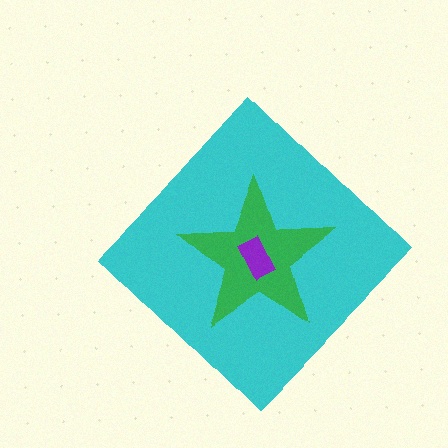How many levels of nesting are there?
3.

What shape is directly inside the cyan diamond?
The green star.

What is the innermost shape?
The purple rectangle.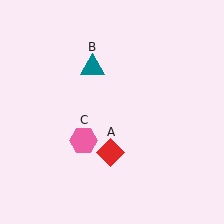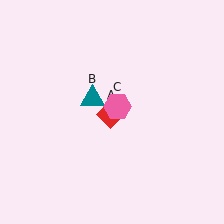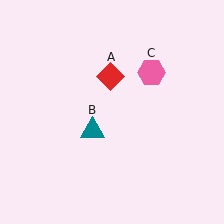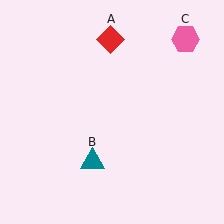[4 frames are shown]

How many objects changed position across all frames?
3 objects changed position: red diamond (object A), teal triangle (object B), pink hexagon (object C).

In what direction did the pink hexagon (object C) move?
The pink hexagon (object C) moved up and to the right.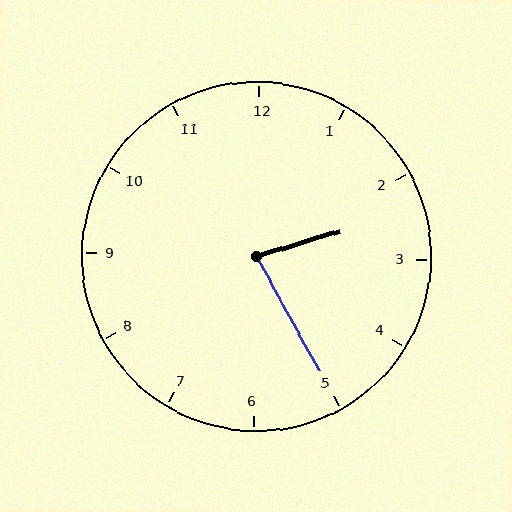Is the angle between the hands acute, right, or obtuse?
It is acute.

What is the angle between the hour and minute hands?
Approximately 78 degrees.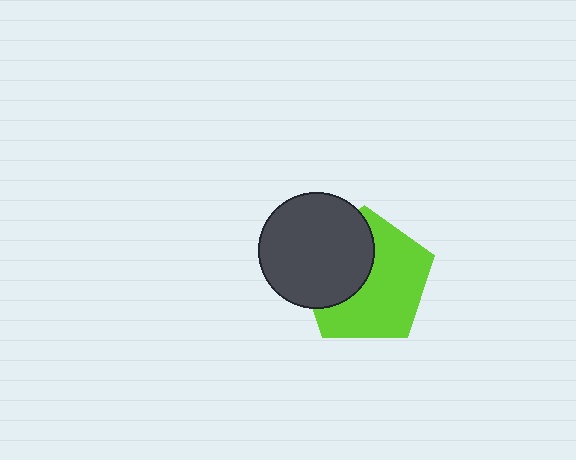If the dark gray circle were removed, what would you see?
You would see the complete lime pentagon.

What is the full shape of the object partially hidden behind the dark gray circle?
The partially hidden object is a lime pentagon.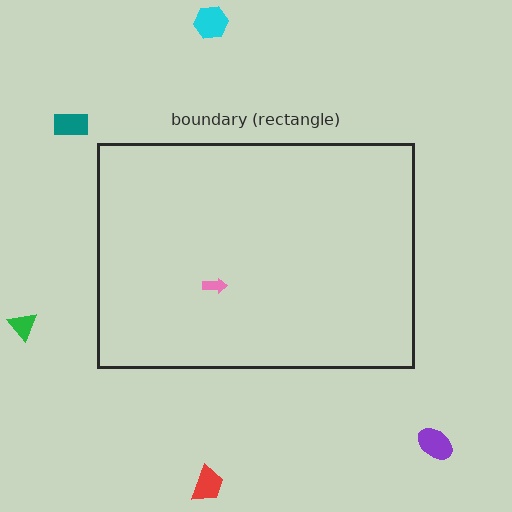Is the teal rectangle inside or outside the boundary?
Outside.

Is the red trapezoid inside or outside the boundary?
Outside.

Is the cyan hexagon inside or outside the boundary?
Outside.